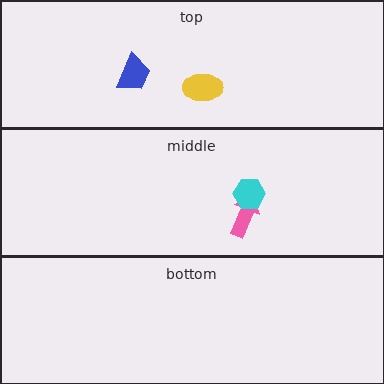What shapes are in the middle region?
The pink arrow, the cyan hexagon.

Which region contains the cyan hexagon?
The middle region.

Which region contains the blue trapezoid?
The top region.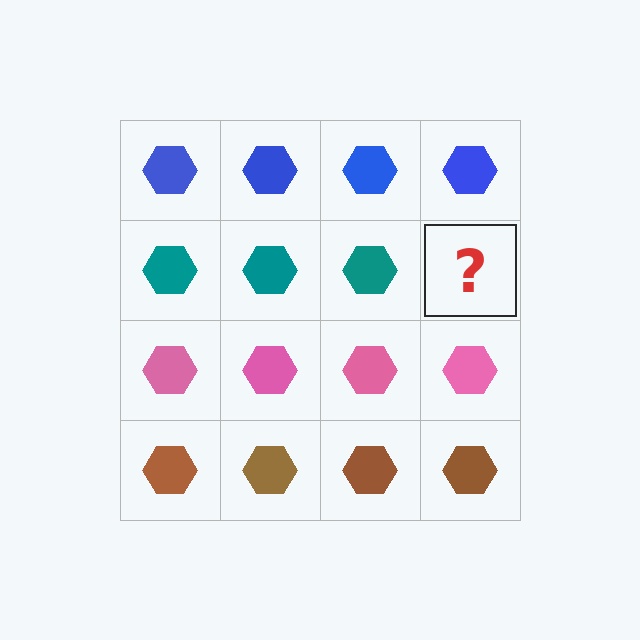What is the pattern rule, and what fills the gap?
The rule is that each row has a consistent color. The gap should be filled with a teal hexagon.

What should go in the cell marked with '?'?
The missing cell should contain a teal hexagon.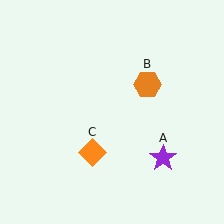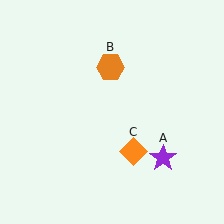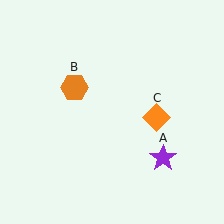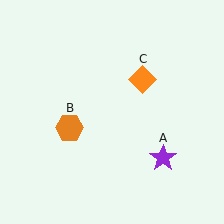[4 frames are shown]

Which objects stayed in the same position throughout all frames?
Purple star (object A) remained stationary.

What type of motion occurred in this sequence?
The orange hexagon (object B), orange diamond (object C) rotated counterclockwise around the center of the scene.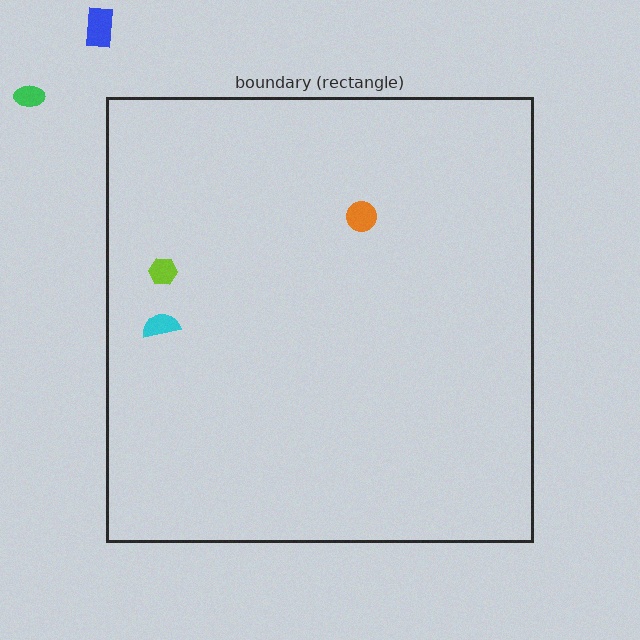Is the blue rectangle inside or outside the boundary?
Outside.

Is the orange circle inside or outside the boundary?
Inside.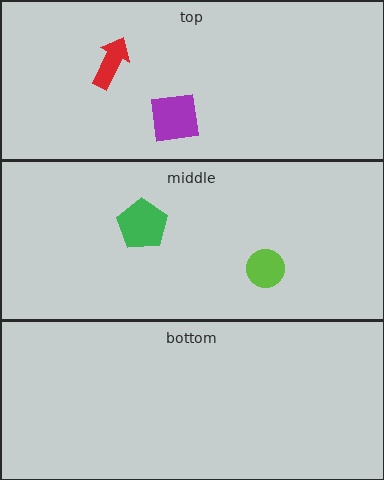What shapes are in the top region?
The purple square, the red arrow.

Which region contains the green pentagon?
The middle region.